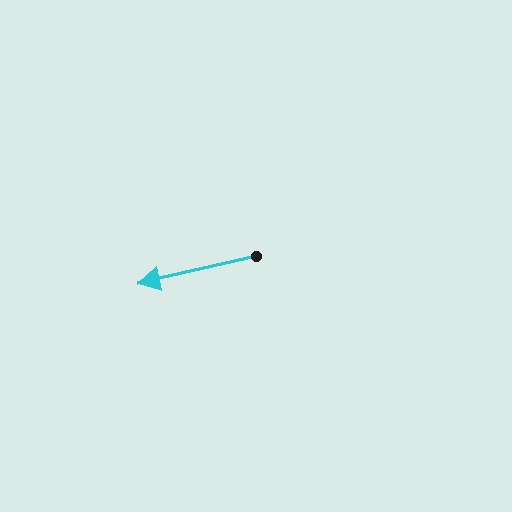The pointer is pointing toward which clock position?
Roughly 9 o'clock.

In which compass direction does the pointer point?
West.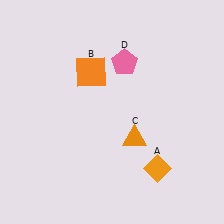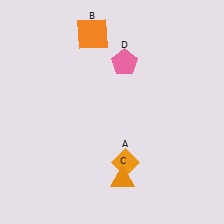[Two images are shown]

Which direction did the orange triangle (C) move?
The orange triangle (C) moved down.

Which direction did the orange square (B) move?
The orange square (B) moved up.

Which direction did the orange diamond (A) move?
The orange diamond (A) moved left.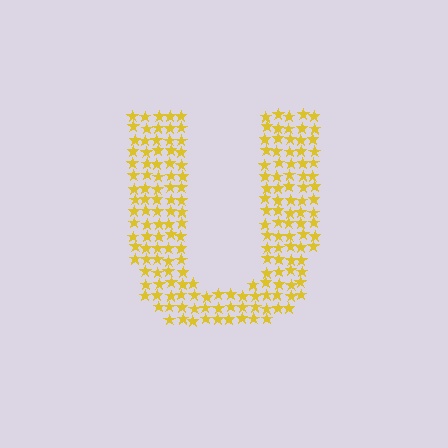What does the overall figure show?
The overall figure shows the letter U.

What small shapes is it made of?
It is made of small stars.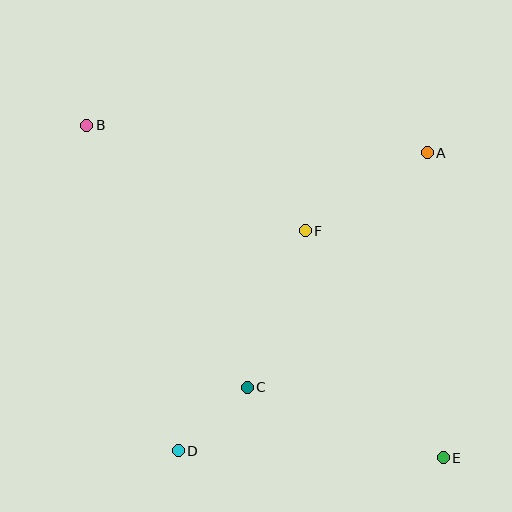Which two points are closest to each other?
Points C and D are closest to each other.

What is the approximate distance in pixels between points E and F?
The distance between E and F is approximately 266 pixels.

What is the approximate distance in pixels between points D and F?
The distance between D and F is approximately 254 pixels.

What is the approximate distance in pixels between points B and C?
The distance between B and C is approximately 307 pixels.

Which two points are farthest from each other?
Points B and E are farthest from each other.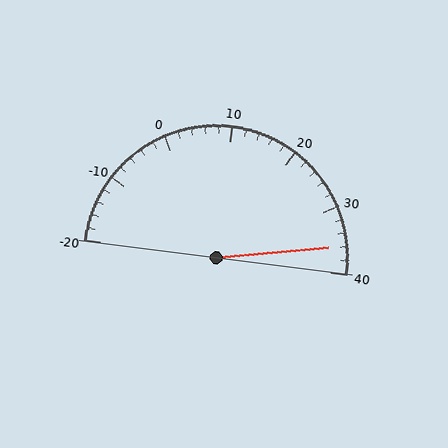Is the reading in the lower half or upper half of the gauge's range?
The reading is in the upper half of the range (-20 to 40).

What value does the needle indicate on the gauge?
The needle indicates approximately 36.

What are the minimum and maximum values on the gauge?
The gauge ranges from -20 to 40.